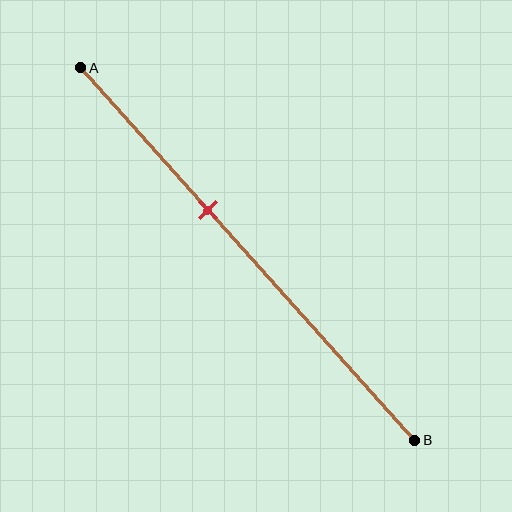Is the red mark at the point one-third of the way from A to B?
No, the mark is at about 40% from A, not at the 33% one-third point.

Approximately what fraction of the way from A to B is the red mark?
The red mark is approximately 40% of the way from A to B.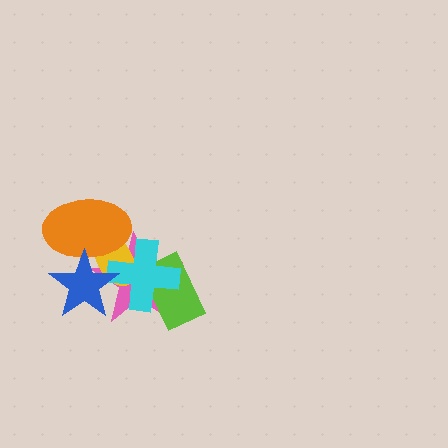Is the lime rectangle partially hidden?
Yes, it is partially covered by another shape.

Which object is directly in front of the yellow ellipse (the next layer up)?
The orange ellipse is directly in front of the yellow ellipse.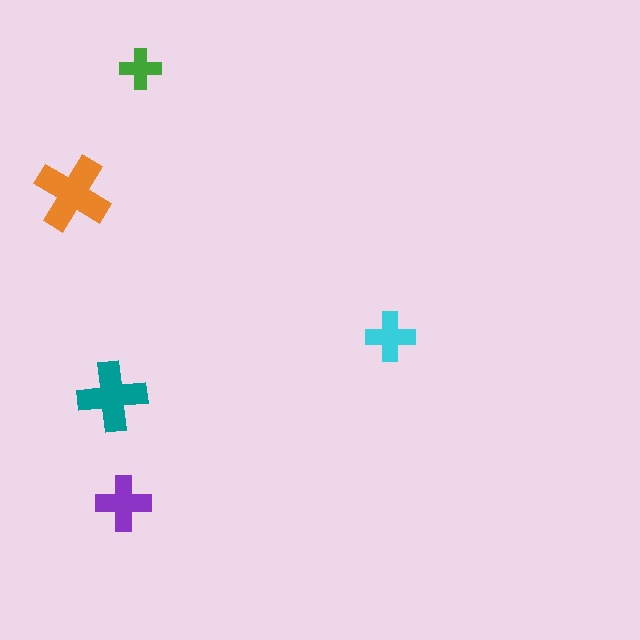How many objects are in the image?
There are 5 objects in the image.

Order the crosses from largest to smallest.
the orange one, the teal one, the purple one, the cyan one, the green one.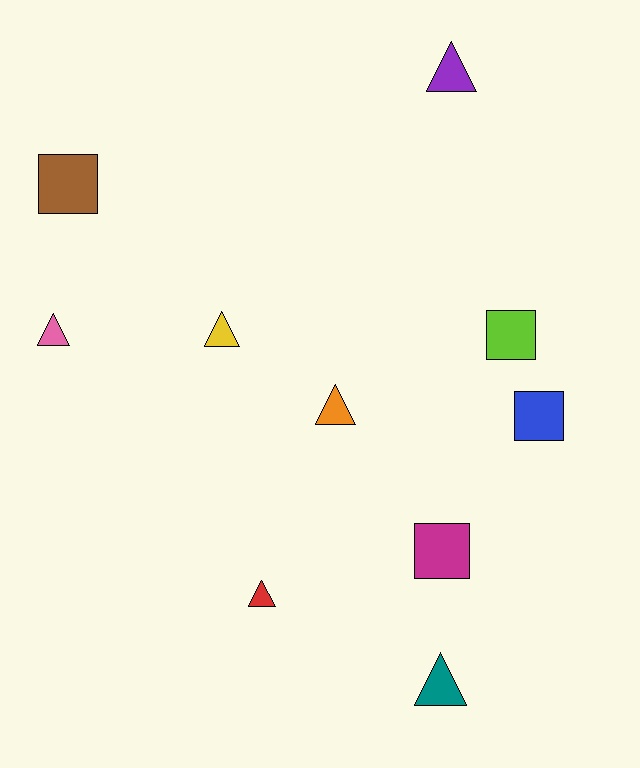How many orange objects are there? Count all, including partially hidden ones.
There is 1 orange object.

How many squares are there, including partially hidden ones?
There are 4 squares.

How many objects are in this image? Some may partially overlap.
There are 10 objects.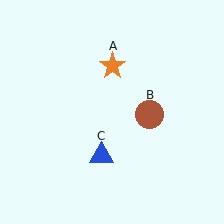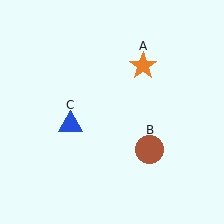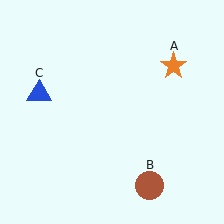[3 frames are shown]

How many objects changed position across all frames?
3 objects changed position: orange star (object A), brown circle (object B), blue triangle (object C).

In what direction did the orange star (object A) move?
The orange star (object A) moved right.